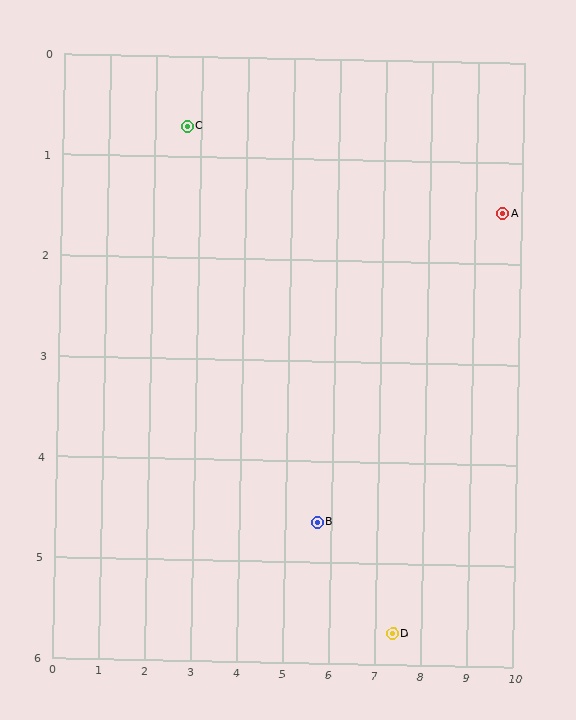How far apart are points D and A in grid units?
Points D and A are about 4.7 grid units apart.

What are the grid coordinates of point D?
Point D is at approximately (7.4, 5.7).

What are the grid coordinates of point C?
Point C is at approximately (2.7, 0.7).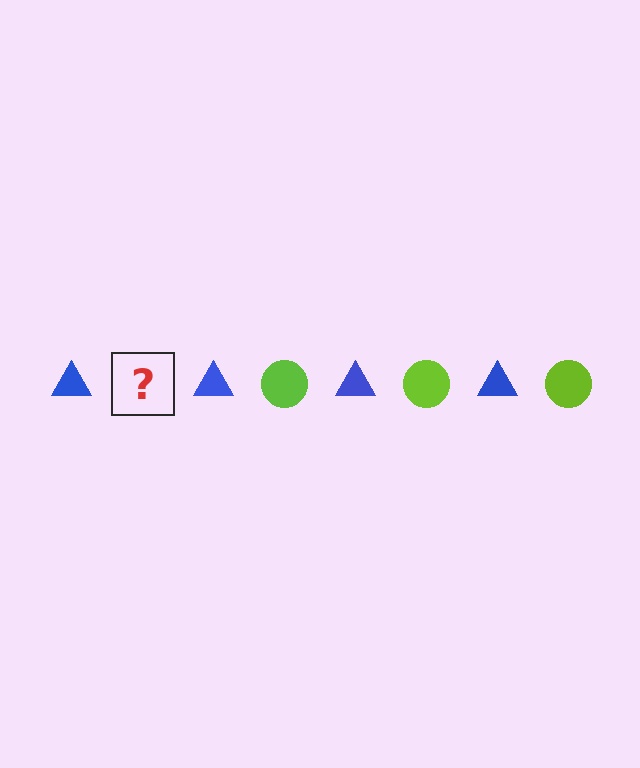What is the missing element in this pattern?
The missing element is a lime circle.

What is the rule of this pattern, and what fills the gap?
The rule is that the pattern alternates between blue triangle and lime circle. The gap should be filled with a lime circle.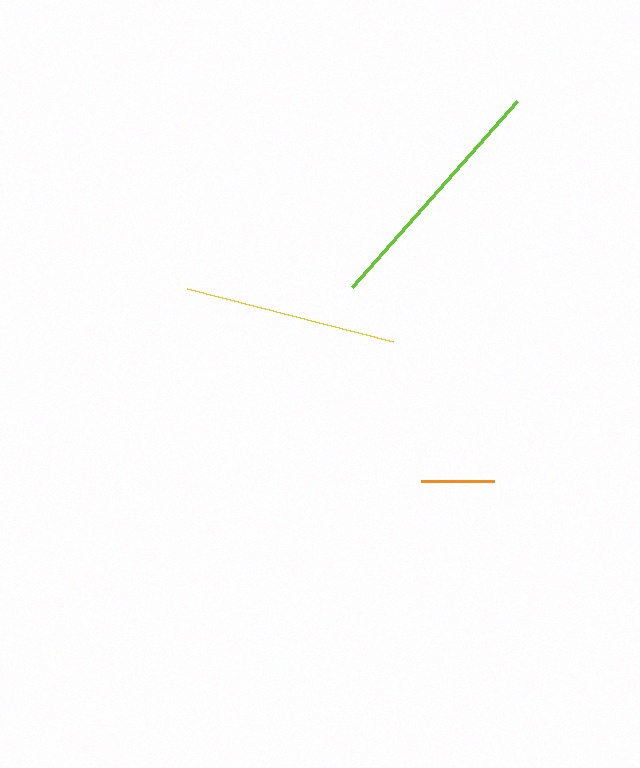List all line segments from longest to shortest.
From longest to shortest: lime, yellow, orange.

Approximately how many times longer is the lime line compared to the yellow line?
The lime line is approximately 1.2 times the length of the yellow line.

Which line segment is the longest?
The lime line is the longest at approximately 248 pixels.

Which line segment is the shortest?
The orange line is the shortest at approximately 72 pixels.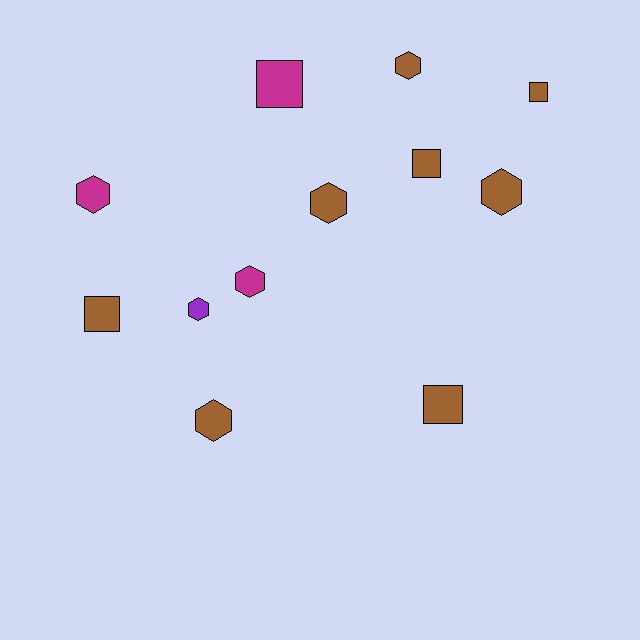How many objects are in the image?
There are 12 objects.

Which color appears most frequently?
Brown, with 8 objects.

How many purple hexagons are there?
There is 1 purple hexagon.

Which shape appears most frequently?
Hexagon, with 7 objects.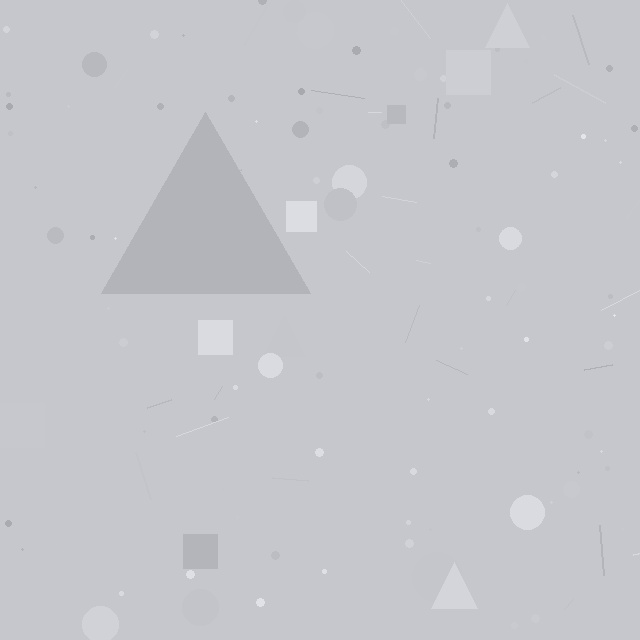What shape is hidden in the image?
A triangle is hidden in the image.